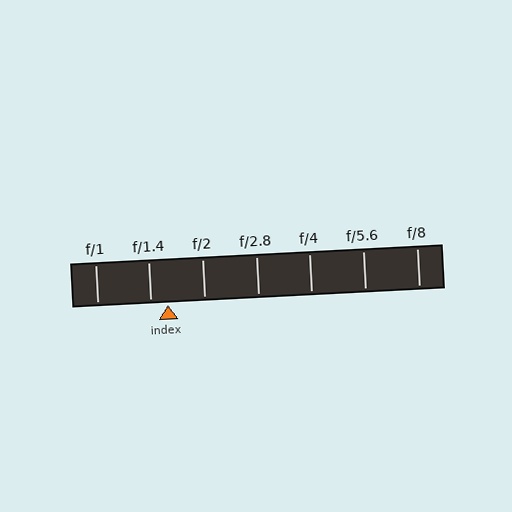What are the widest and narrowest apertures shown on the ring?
The widest aperture shown is f/1 and the narrowest is f/8.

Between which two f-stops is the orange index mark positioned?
The index mark is between f/1.4 and f/2.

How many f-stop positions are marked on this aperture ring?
There are 7 f-stop positions marked.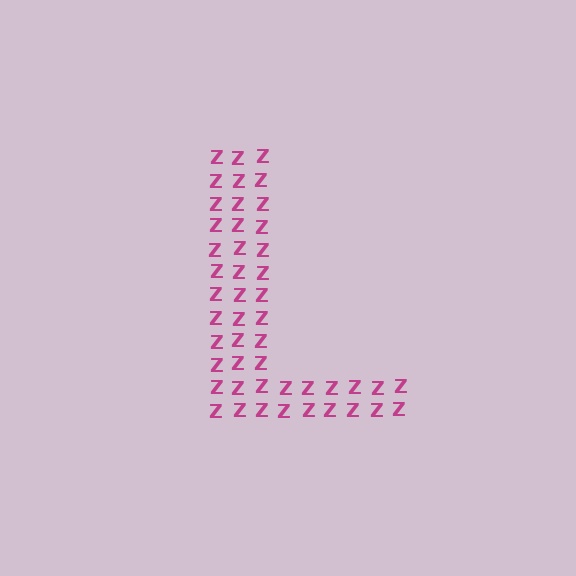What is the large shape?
The large shape is the letter L.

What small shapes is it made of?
It is made of small letter Z's.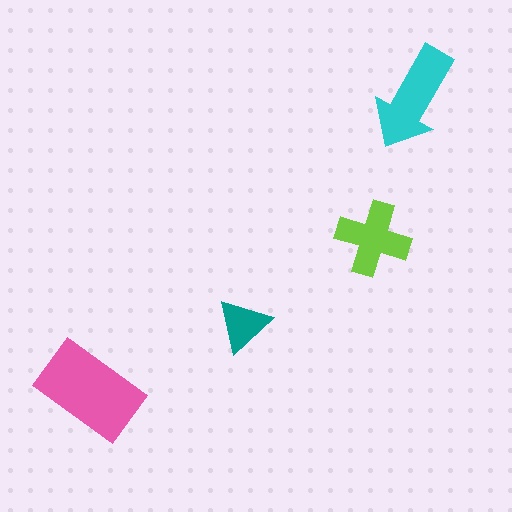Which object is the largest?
The pink rectangle.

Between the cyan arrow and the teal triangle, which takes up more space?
The cyan arrow.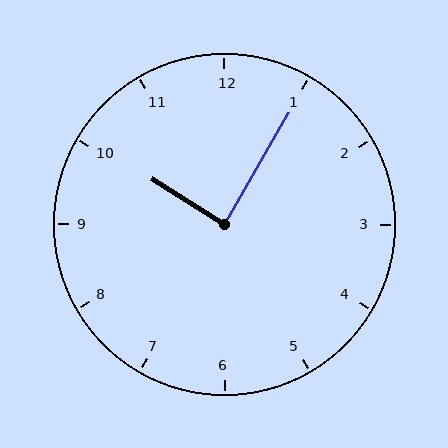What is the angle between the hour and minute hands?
Approximately 88 degrees.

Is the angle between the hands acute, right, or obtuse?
It is right.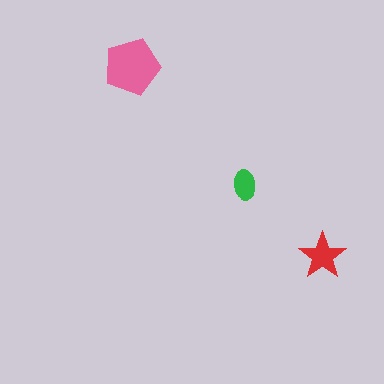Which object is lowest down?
The red star is bottommost.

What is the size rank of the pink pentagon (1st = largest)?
1st.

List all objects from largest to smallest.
The pink pentagon, the red star, the green ellipse.